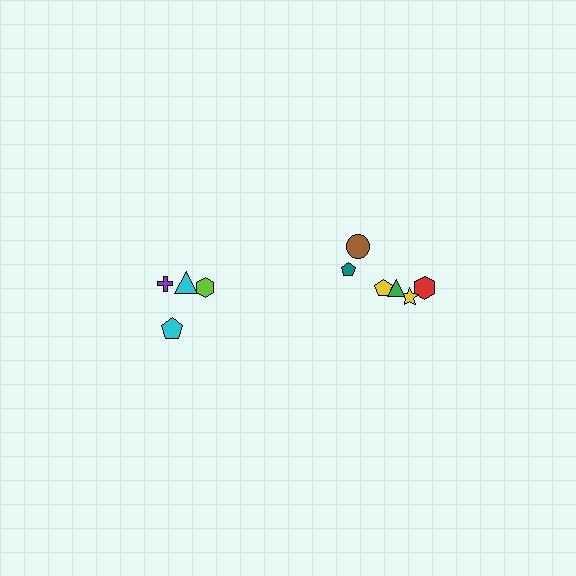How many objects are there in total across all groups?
There are 10 objects.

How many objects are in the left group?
There are 4 objects.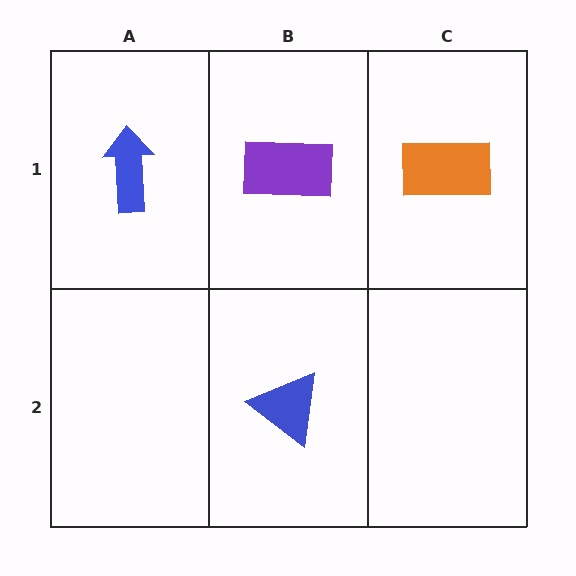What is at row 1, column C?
An orange rectangle.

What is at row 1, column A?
A blue arrow.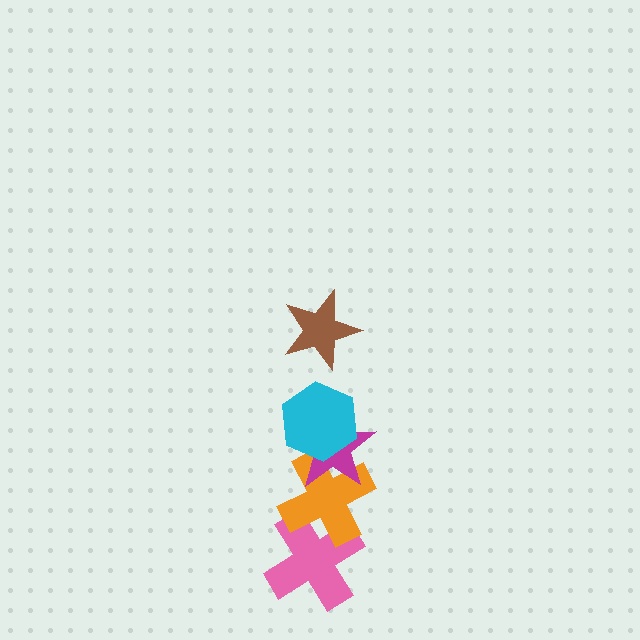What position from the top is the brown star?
The brown star is 1st from the top.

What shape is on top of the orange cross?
The magenta star is on top of the orange cross.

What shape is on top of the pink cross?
The orange cross is on top of the pink cross.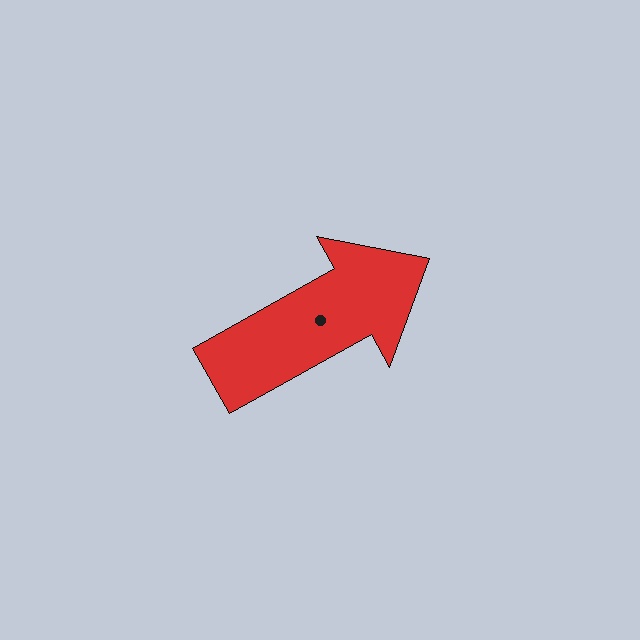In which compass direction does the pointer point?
Northeast.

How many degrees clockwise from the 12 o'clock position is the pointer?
Approximately 61 degrees.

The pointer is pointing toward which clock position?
Roughly 2 o'clock.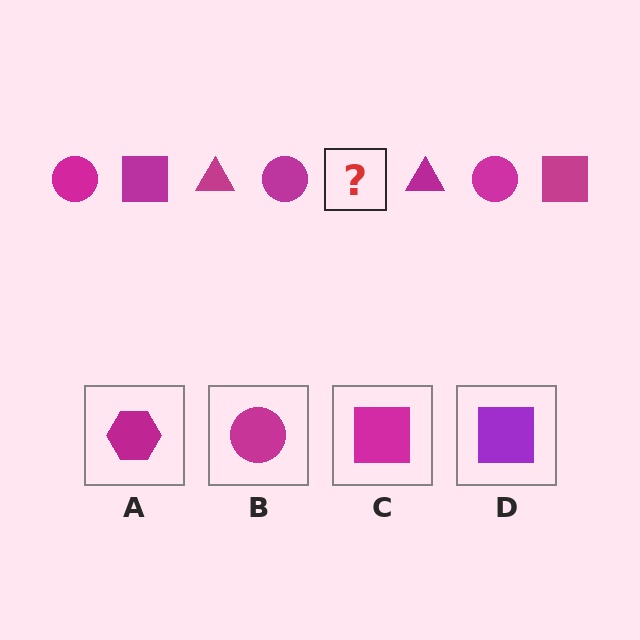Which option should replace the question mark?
Option C.